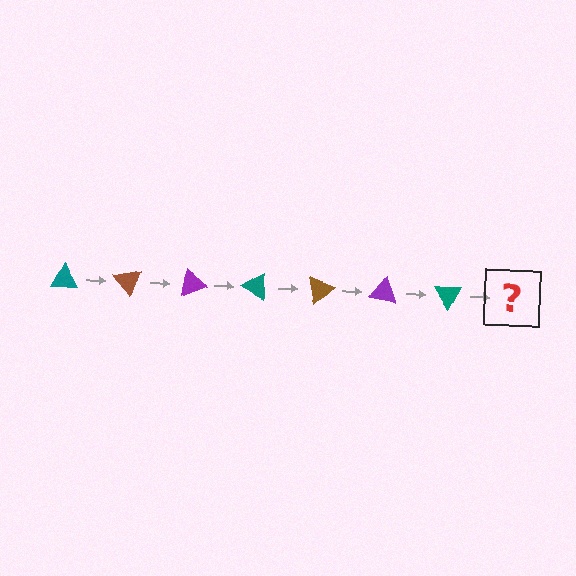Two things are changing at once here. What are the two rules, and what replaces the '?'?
The two rules are that it rotates 50 degrees each step and the color cycles through teal, brown, and purple. The '?' should be a brown triangle, rotated 350 degrees from the start.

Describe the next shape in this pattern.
It should be a brown triangle, rotated 350 degrees from the start.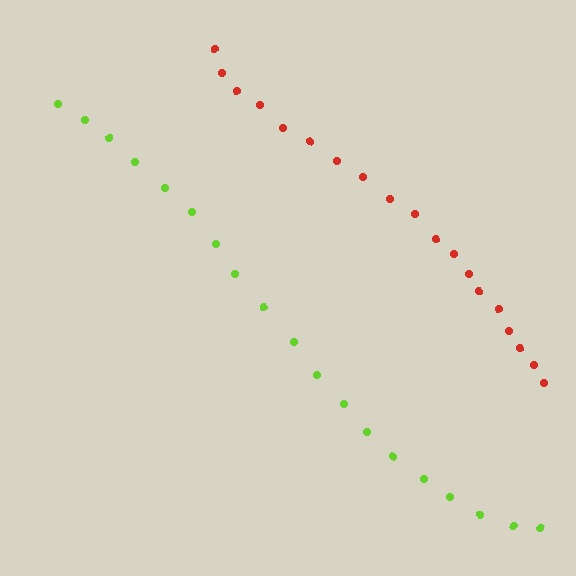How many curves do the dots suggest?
There are 2 distinct paths.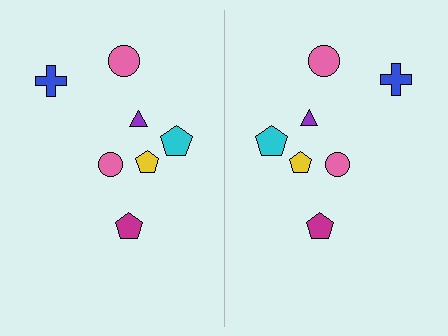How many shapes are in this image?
There are 14 shapes in this image.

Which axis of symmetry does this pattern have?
The pattern has a vertical axis of symmetry running through the center of the image.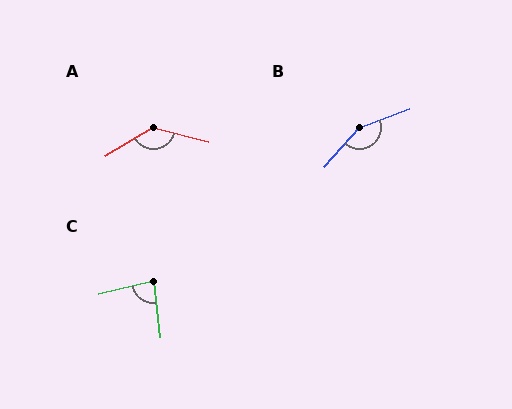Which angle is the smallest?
C, at approximately 83 degrees.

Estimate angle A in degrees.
Approximately 134 degrees.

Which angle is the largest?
B, at approximately 152 degrees.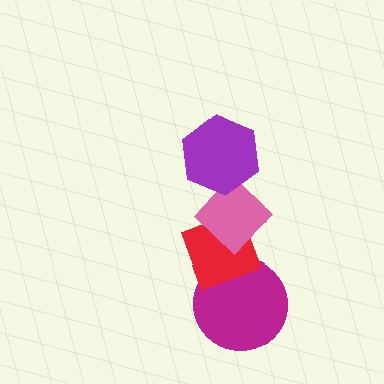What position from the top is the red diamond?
The red diamond is 3rd from the top.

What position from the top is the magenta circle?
The magenta circle is 4th from the top.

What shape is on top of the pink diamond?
The purple hexagon is on top of the pink diamond.